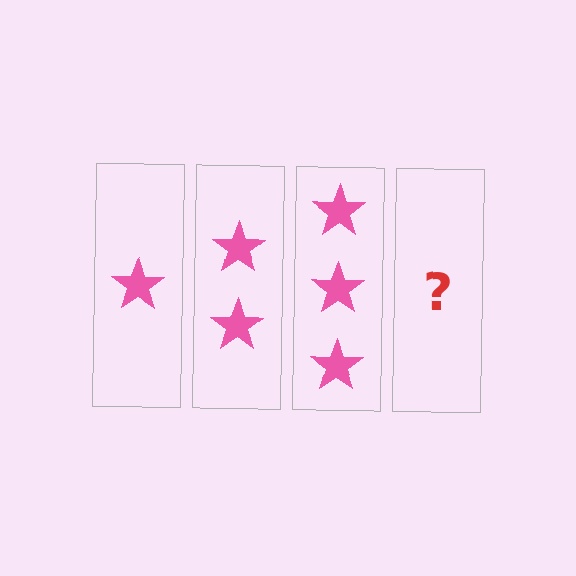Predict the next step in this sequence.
The next step is 4 stars.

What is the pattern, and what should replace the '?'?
The pattern is that each step adds one more star. The '?' should be 4 stars.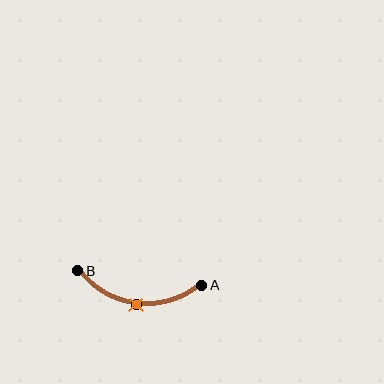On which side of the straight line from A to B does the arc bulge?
The arc bulges below the straight line connecting A and B.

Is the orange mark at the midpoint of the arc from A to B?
Yes. The orange mark lies on the arc at equal arc-length from both A and B — it is the arc midpoint.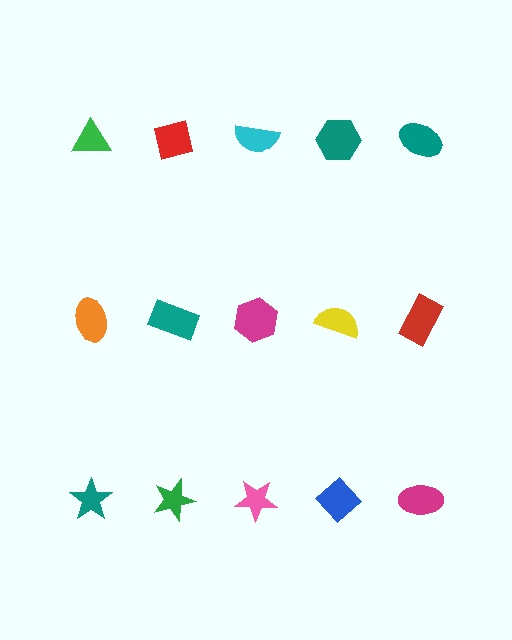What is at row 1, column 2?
A red square.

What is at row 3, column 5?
A magenta ellipse.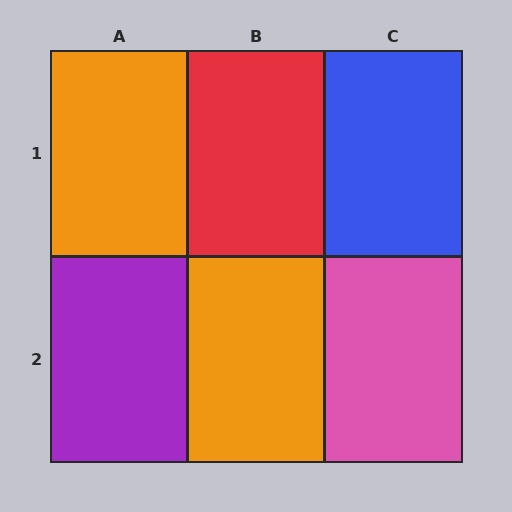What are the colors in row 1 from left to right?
Orange, red, blue.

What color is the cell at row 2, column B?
Orange.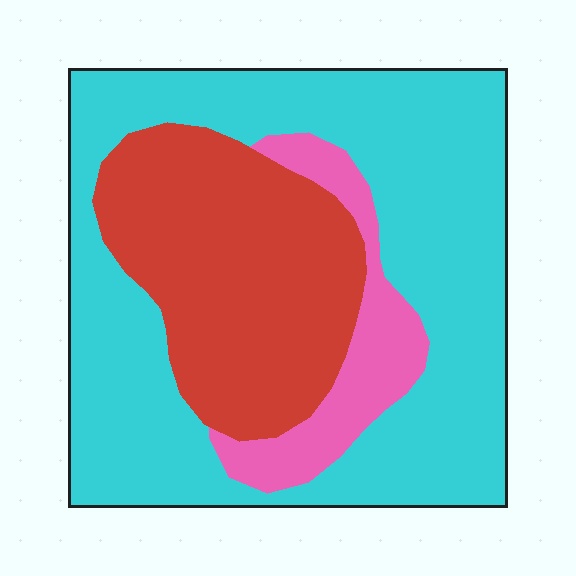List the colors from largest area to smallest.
From largest to smallest: cyan, red, pink.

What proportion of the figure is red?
Red covers around 30% of the figure.